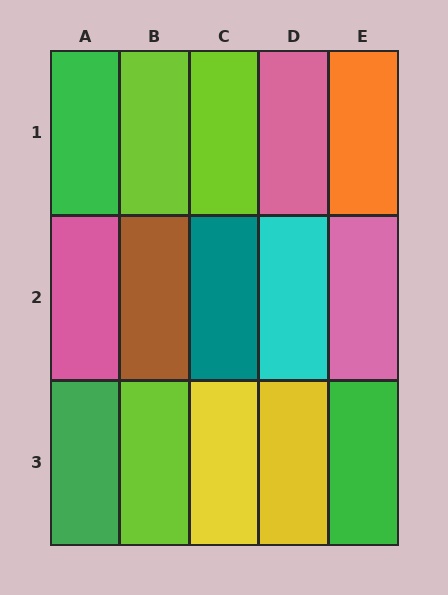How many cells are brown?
1 cell is brown.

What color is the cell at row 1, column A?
Green.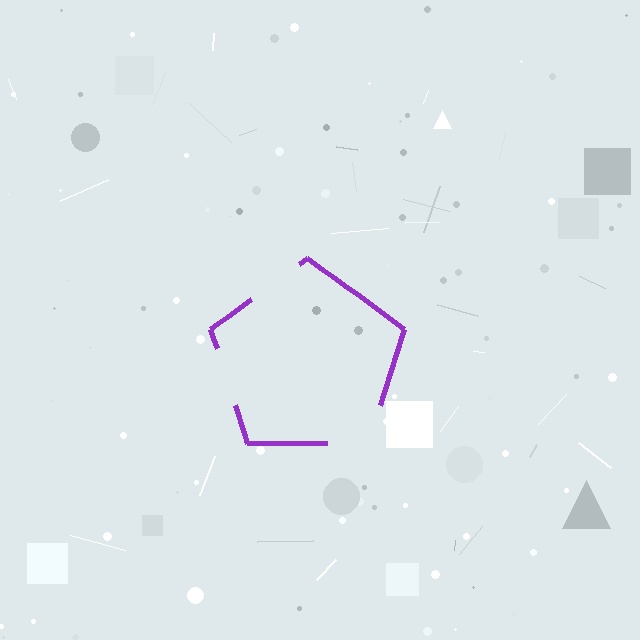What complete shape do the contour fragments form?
The contour fragments form a pentagon.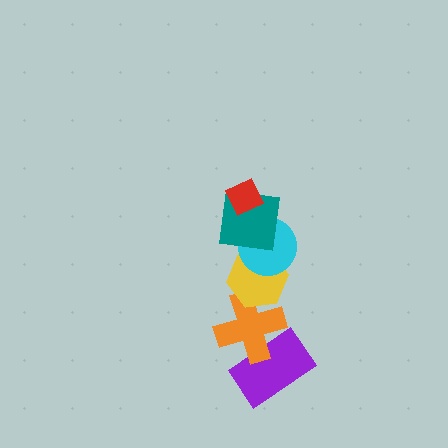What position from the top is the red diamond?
The red diamond is 1st from the top.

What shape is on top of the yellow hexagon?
The cyan circle is on top of the yellow hexagon.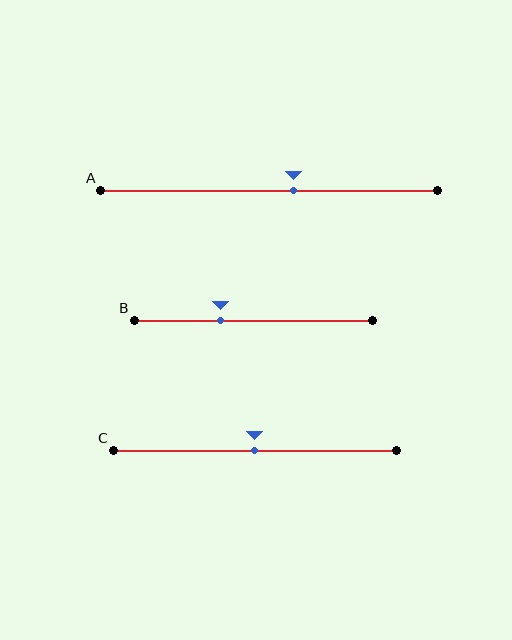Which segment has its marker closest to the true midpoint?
Segment C has its marker closest to the true midpoint.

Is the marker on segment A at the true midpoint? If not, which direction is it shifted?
No, the marker on segment A is shifted to the right by about 7% of the segment length.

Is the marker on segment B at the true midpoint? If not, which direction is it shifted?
No, the marker on segment B is shifted to the left by about 14% of the segment length.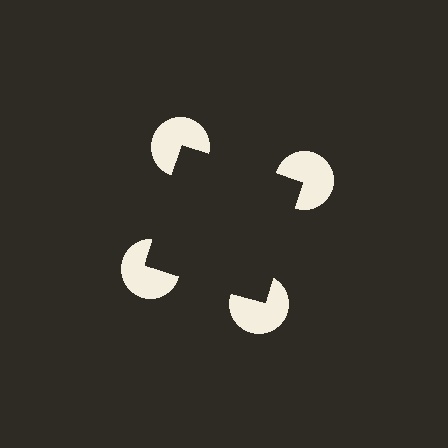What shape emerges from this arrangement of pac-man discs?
An illusory square — its edges are inferred from the aligned wedge cuts in the pac-man discs, not physically drawn.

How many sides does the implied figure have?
4 sides.